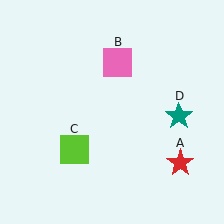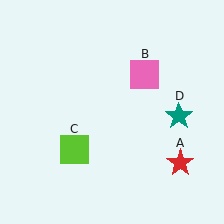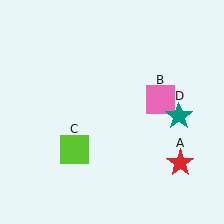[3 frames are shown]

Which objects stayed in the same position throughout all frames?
Red star (object A) and lime square (object C) and teal star (object D) remained stationary.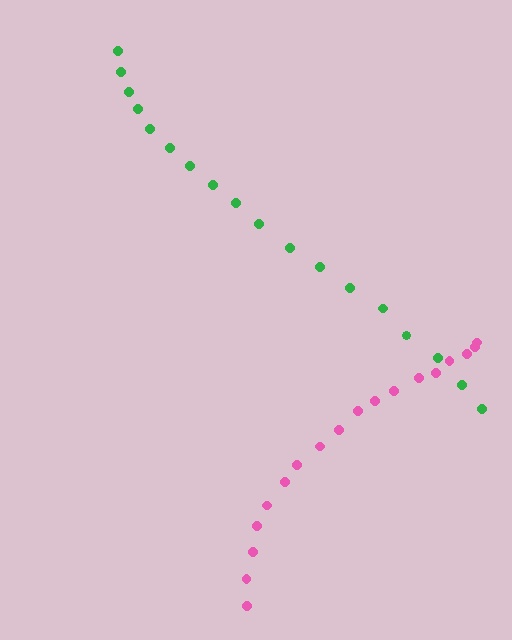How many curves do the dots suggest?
There are 2 distinct paths.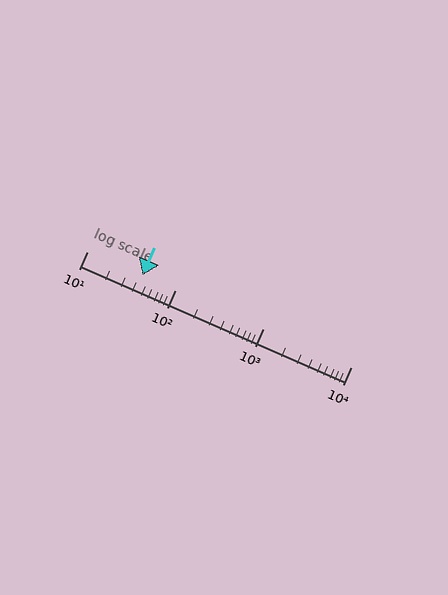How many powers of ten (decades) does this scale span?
The scale spans 3 decades, from 10 to 10000.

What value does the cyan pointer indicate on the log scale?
The pointer indicates approximately 43.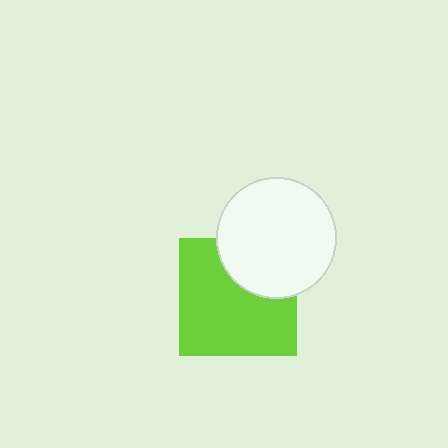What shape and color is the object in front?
The object in front is a white circle.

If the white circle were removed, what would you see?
You would see the complete lime square.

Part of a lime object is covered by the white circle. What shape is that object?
It is a square.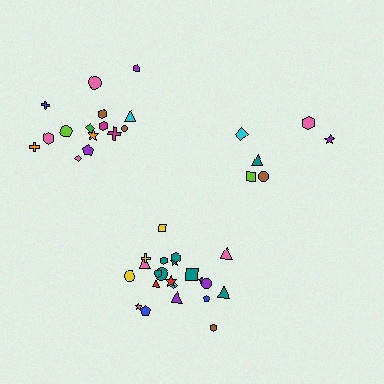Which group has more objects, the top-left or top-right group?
The top-left group.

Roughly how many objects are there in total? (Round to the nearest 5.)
Roughly 45 objects in total.